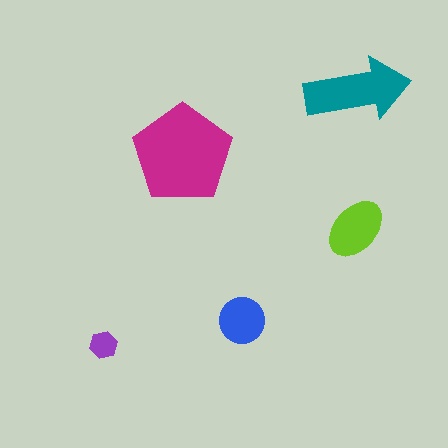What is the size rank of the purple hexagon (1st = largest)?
5th.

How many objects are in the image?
There are 5 objects in the image.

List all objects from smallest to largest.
The purple hexagon, the blue circle, the lime ellipse, the teal arrow, the magenta pentagon.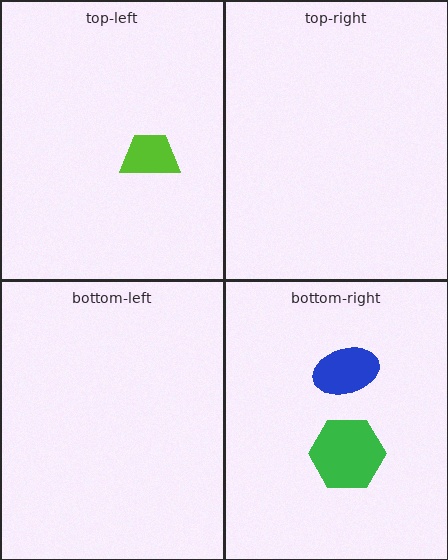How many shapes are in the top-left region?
1.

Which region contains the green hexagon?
The bottom-right region.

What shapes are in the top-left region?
The lime trapezoid.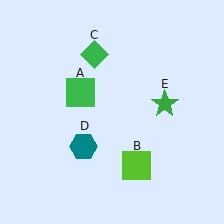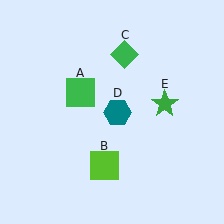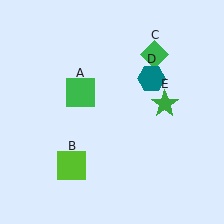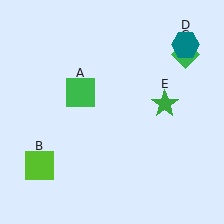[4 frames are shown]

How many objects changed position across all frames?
3 objects changed position: lime square (object B), green diamond (object C), teal hexagon (object D).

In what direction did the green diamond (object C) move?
The green diamond (object C) moved right.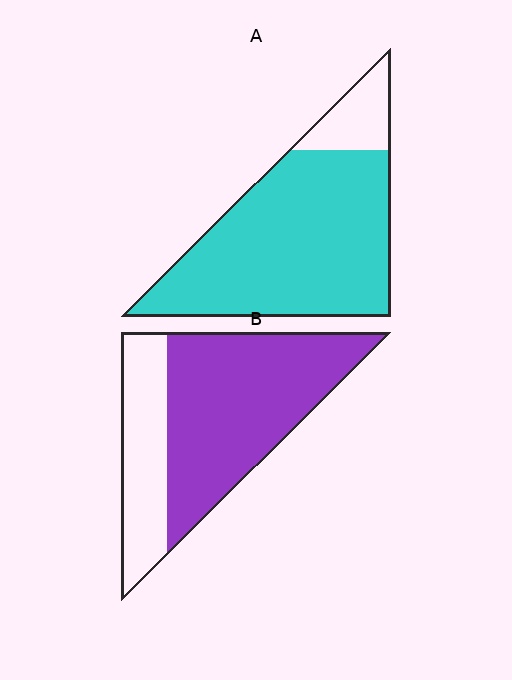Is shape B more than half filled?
Yes.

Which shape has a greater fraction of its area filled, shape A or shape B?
Shape A.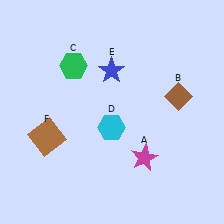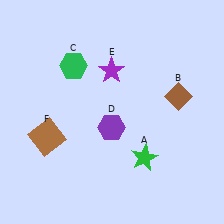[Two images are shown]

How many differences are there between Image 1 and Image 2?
There are 3 differences between the two images.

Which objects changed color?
A changed from magenta to green. D changed from cyan to purple. E changed from blue to purple.